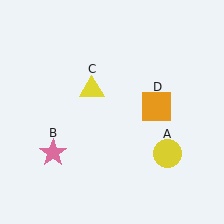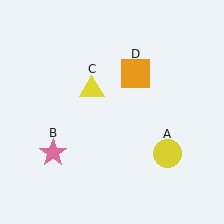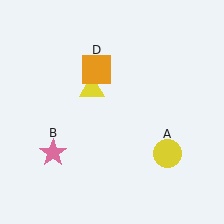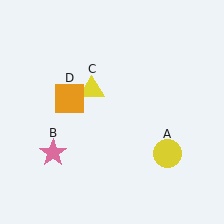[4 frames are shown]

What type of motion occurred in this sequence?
The orange square (object D) rotated counterclockwise around the center of the scene.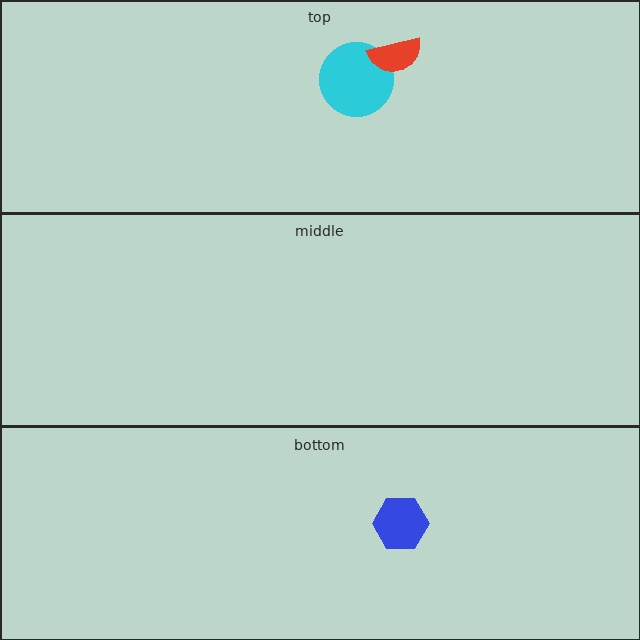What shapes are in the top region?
The cyan circle, the red semicircle.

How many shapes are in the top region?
2.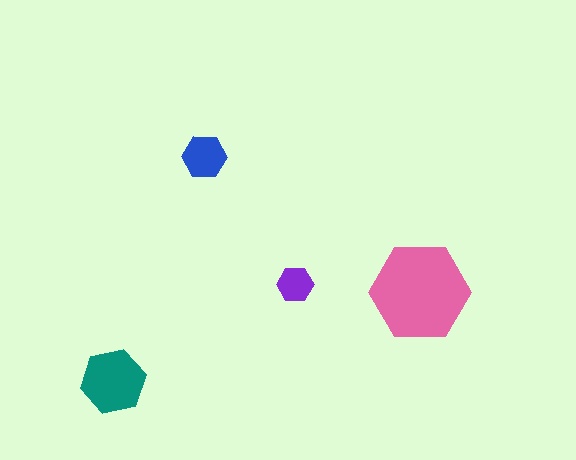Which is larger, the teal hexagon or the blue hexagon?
The teal one.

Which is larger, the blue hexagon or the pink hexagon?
The pink one.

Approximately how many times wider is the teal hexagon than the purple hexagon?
About 2 times wider.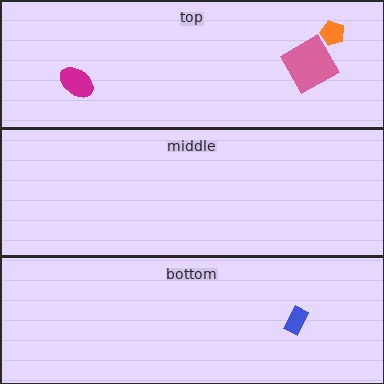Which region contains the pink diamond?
The top region.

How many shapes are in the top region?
3.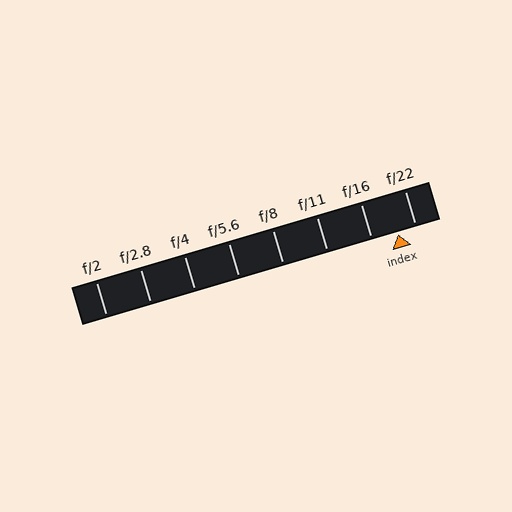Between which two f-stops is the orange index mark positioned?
The index mark is between f/16 and f/22.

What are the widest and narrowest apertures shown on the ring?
The widest aperture shown is f/2 and the narrowest is f/22.